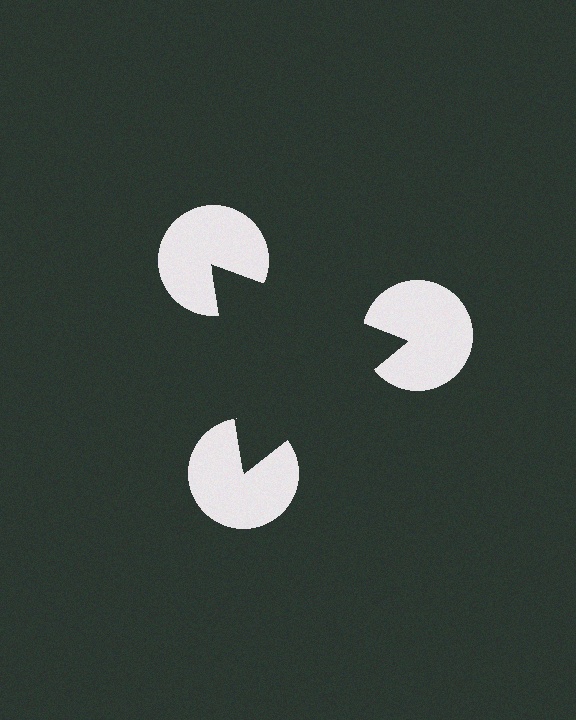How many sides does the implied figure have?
3 sides.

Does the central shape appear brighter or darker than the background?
It typically appears slightly darker than the background, even though no actual brightness change is drawn.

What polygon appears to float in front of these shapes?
An illusory triangle — its edges are inferred from the aligned wedge cuts in the pac-man discs, not physically drawn.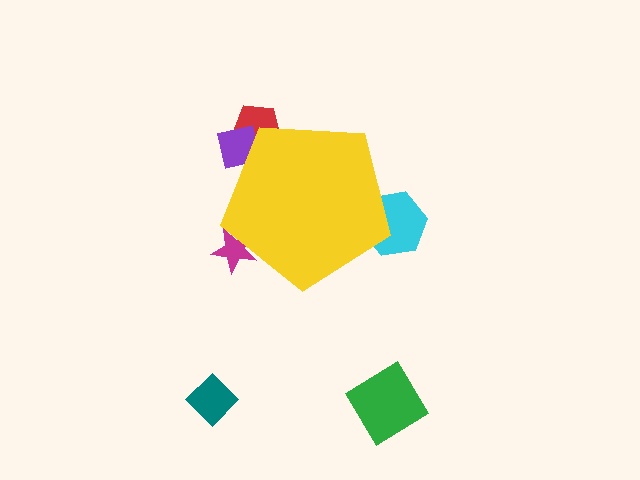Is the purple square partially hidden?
Yes, the purple square is partially hidden behind the yellow pentagon.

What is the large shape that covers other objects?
A yellow pentagon.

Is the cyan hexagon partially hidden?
Yes, the cyan hexagon is partially hidden behind the yellow pentagon.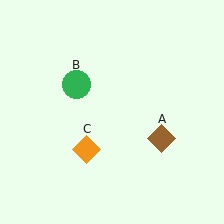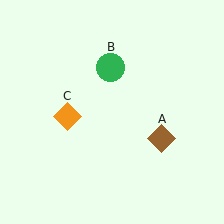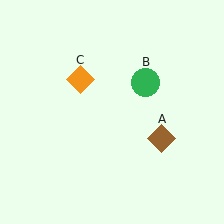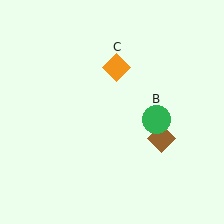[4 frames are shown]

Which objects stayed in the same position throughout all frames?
Brown diamond (object A) remained stationary.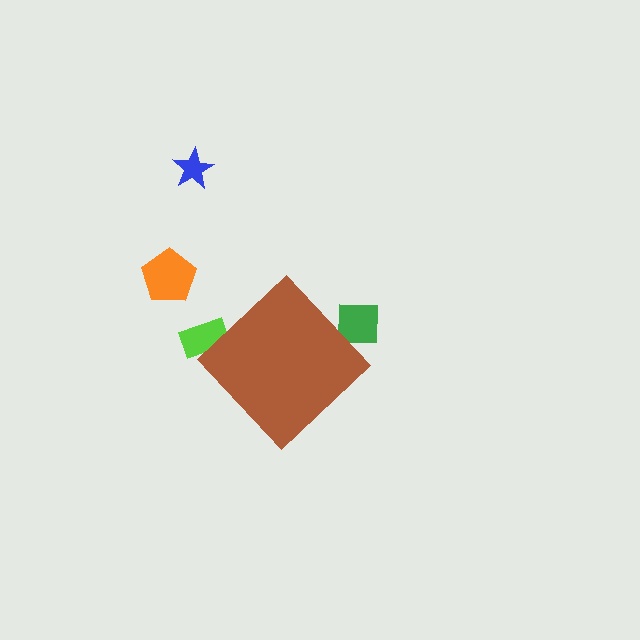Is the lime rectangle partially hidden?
Yes, the lime rectangle is partially hidden behind the brown diamond.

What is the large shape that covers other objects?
A brown diamond.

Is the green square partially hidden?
Yes, the green square is partially hidden behind the brown diamond.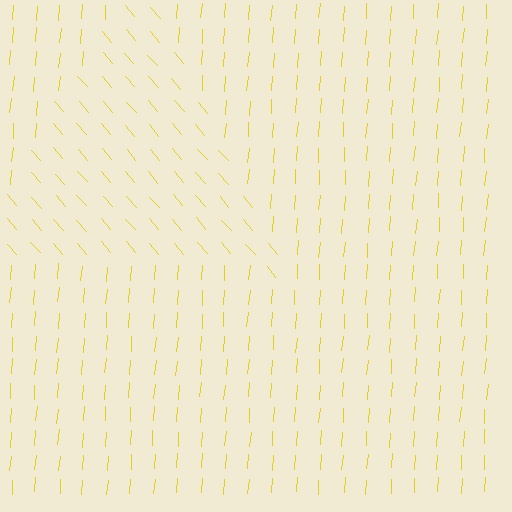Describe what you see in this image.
The image is filled with small yellow line segments. A triangle region in the image has lines oriented differently from the surrounding lines, creating a visible texture boundary.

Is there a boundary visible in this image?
Yes, there is a texture boundary formed by a change in line orientation.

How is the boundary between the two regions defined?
The boundary is defined purely by a change in line orientation (approximately 45 degrees difference). All lines are the same color and thickness.